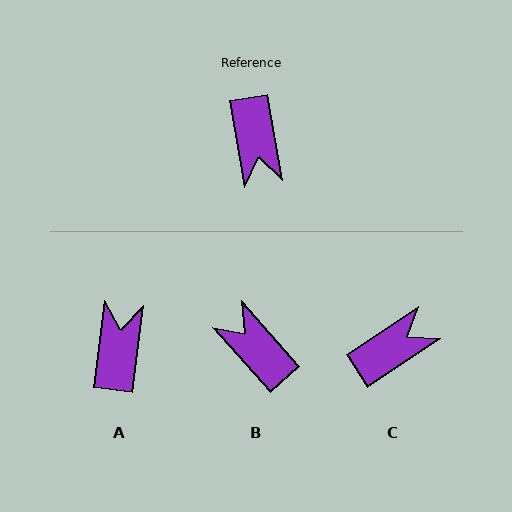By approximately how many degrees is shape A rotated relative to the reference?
Approximately 163 degrees counter-clockwise.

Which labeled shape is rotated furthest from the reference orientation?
A, about 163 degrees away.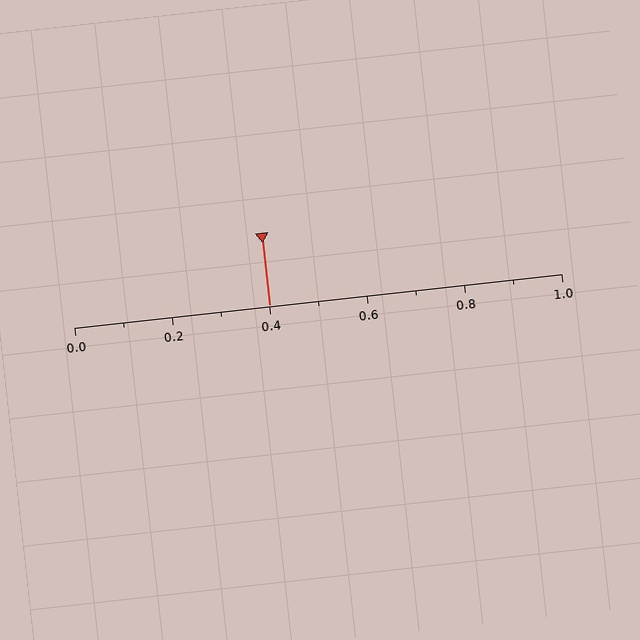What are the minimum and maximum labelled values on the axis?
The axis runs from 0.0 to 1.0.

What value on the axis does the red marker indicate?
The marker indicates approximately 0.4.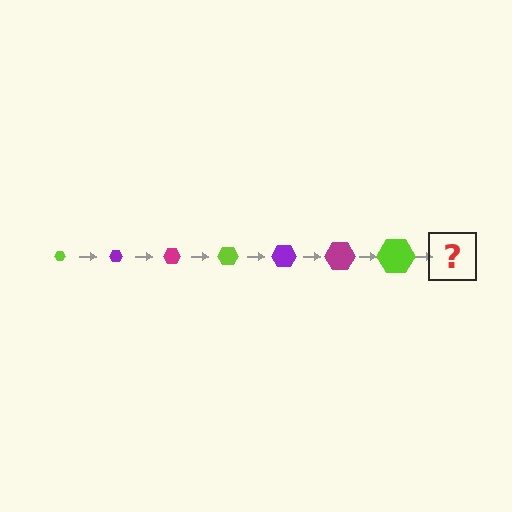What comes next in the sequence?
The next element should be a purple hexagon, larger than the previous one.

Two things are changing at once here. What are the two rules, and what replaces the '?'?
The two rules are that the hexagon grows larger each step and the color cycles through lime, purple, and magenta. The '?' should be a purple hexagon, larger than the previous one.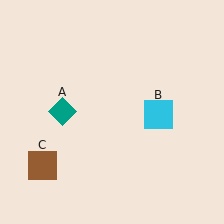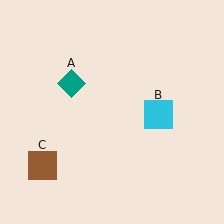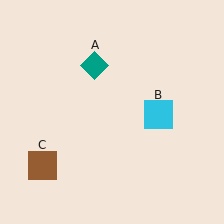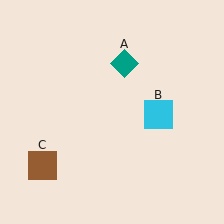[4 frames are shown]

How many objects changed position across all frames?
1 object changed position: teal diamond (object A).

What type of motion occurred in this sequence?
The teal diamond (object A) rotated clockwise around the center of the scene.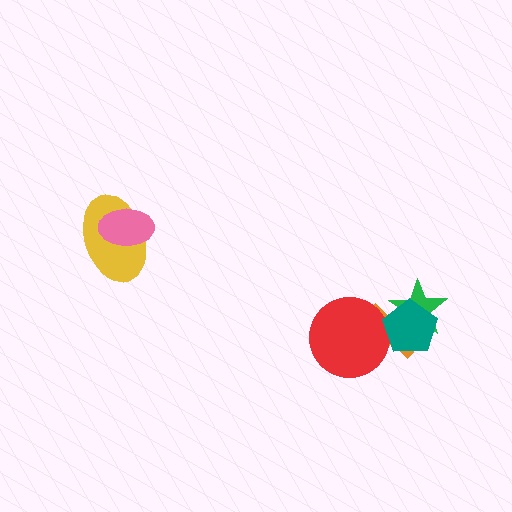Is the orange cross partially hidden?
Yes, it is partially covered by another shape.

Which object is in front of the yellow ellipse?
The pink ellipse is in front of the yellow ellipse.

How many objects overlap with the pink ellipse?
1 object overlaps with the pink ellipse.